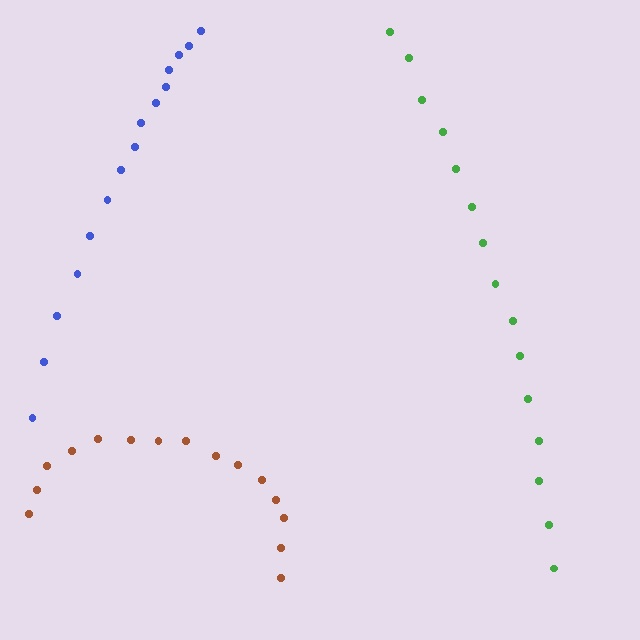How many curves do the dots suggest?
There are 3 distinct paths.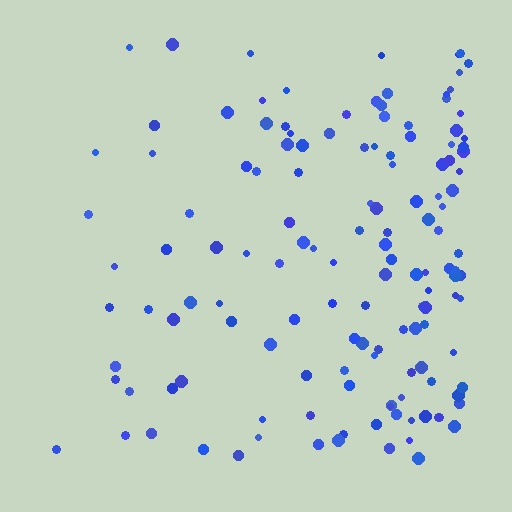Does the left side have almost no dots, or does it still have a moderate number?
Still a moderate number, just noticeably fewer than the right.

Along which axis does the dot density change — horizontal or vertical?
Horizontal.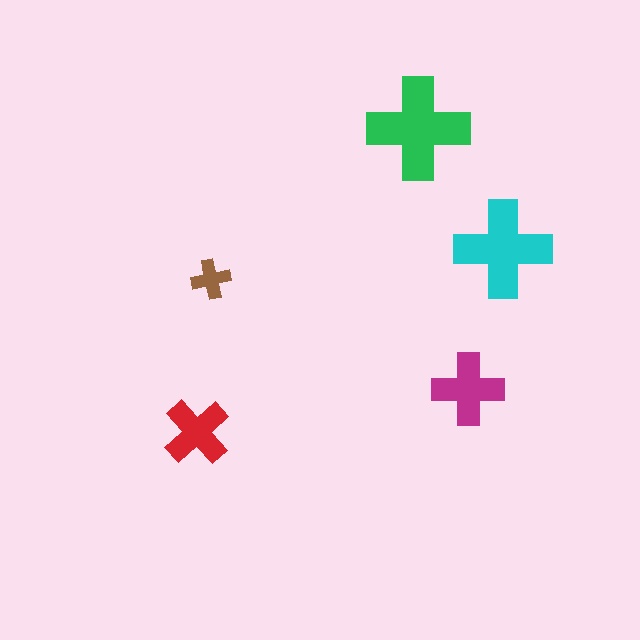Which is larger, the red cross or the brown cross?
The red one.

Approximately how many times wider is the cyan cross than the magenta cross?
About 1.5 times wider.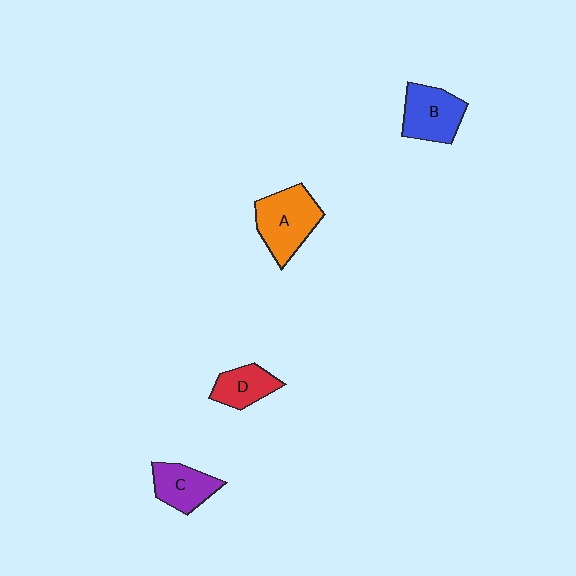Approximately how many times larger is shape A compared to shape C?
Approximately 1.5 times.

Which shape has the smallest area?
Shape D (red).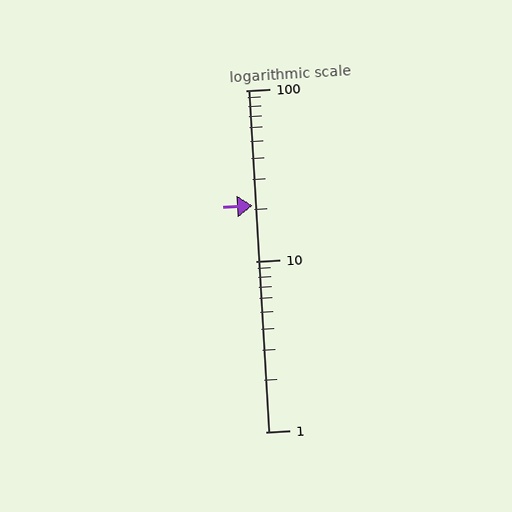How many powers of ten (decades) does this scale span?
The scale spans 2 decades, from 1 to 100.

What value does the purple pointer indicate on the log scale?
The pointer indicates approximately 21.